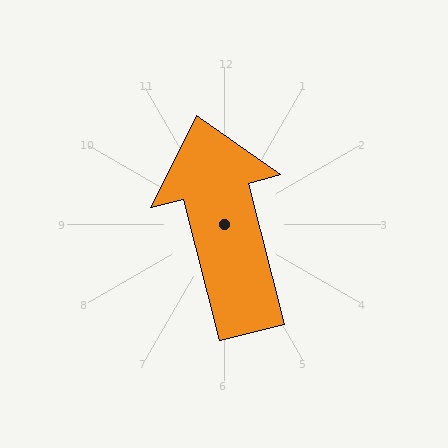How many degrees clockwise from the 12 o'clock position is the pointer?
Approximately 346 degrees.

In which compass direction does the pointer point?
North.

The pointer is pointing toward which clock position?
Roughly 12 o'clock.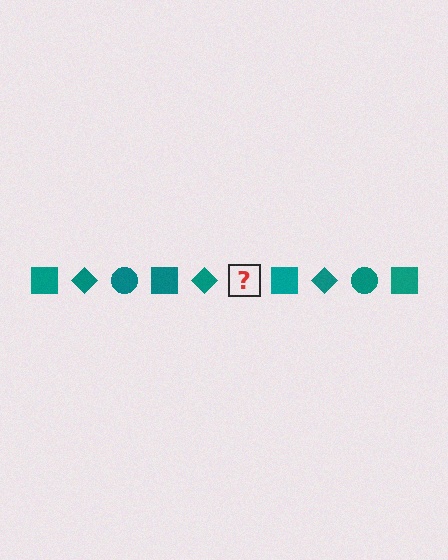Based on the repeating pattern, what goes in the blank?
The blank should be a teal circle.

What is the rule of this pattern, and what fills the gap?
The rule is that the pattern cycles through square, diamond, circle shapes in teal. The gap should be filled with a teal circle.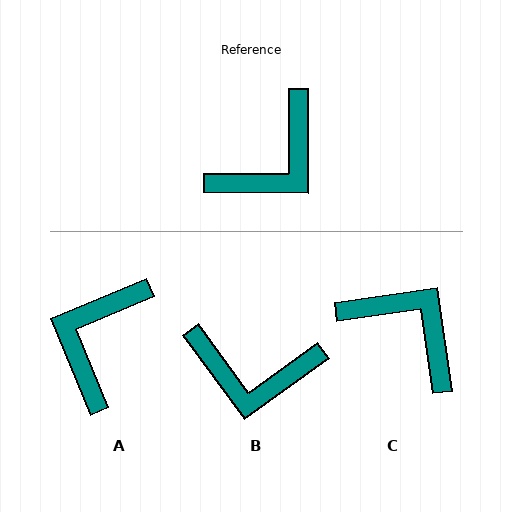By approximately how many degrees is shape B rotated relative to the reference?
Approximately 54 degrees clockwise.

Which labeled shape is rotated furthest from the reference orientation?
A, about 157 degrees away.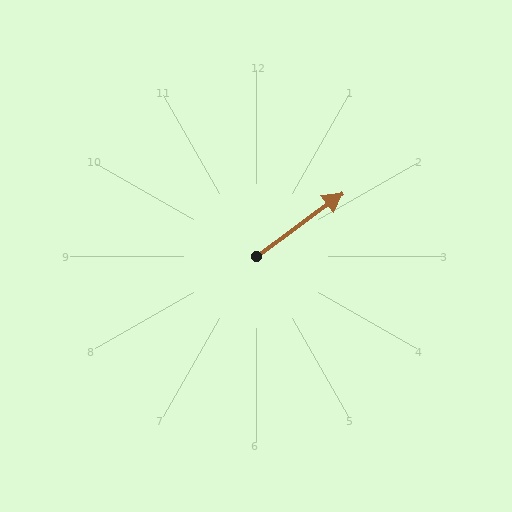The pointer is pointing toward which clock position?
Roughly 2 o'clock.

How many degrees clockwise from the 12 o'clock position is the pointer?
Approximately 54 degrees.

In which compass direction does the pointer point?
Northeast.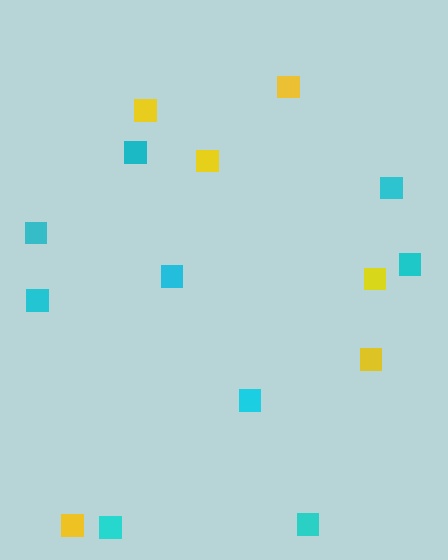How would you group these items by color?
There are 2 groups: one group of yellow squares (6) and one group of cyan squares (9).